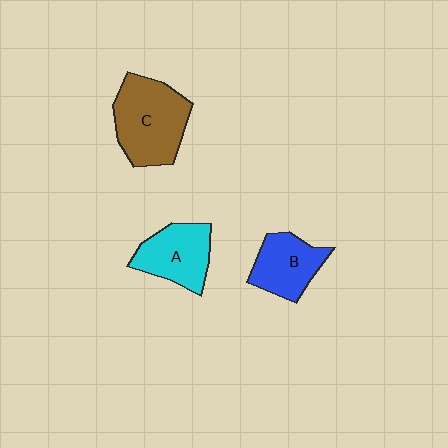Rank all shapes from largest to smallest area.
From largest to smallest: C (brown), A (cyan), B (blue).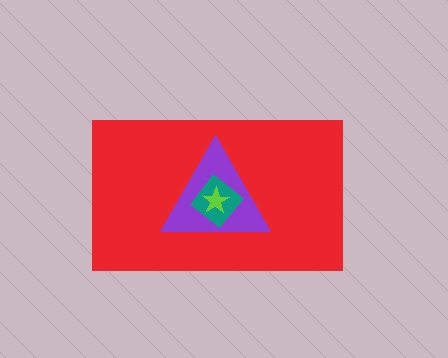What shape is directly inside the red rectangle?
The purple triangle.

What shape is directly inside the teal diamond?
The lime star.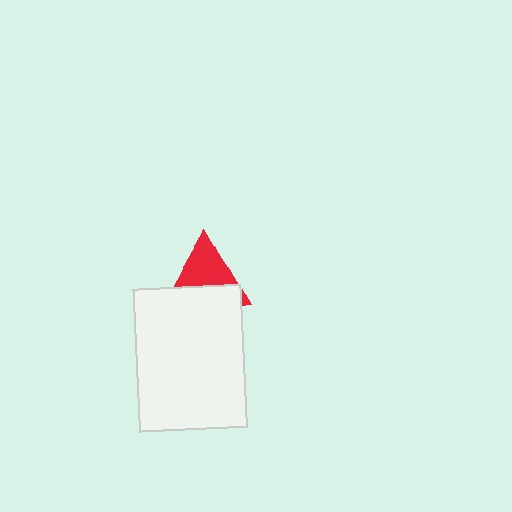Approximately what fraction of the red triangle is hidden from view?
Roughly 45% of the red triangle is hidden behind the white rectangle.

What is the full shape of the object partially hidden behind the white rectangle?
The partially hidden object is a red triangle.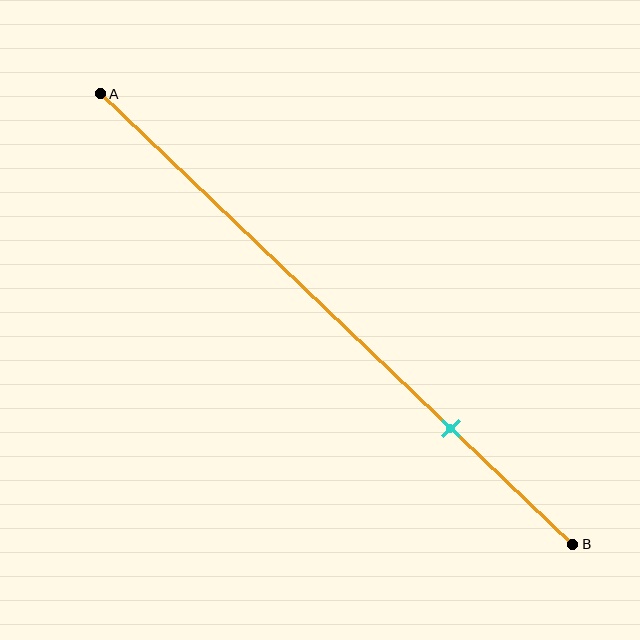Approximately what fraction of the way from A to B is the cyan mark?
The cyan mark is approximately 75% of the way from A to B.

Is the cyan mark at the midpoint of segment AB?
No, the mark is at about 75% from A, not at the 50% midpoint.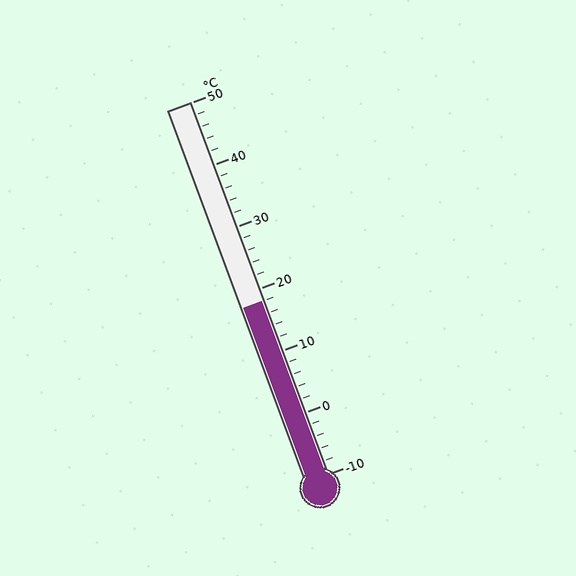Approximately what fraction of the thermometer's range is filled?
The thermometer is filled to approximately 45% of its range.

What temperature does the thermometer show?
The thermometer shows approximately 18°C.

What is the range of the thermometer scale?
The thermometer scale ranges from -10°C to 50°C.